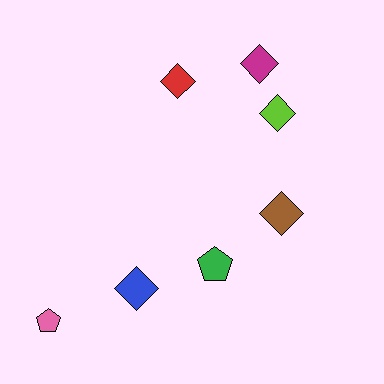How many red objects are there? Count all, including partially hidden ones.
There is 1 red object.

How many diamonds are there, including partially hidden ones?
There are 5 diamonds.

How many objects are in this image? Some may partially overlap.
There are 7 objects.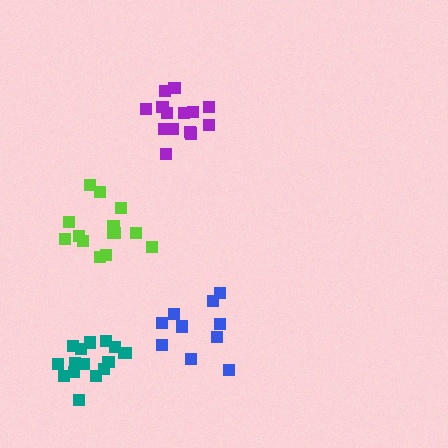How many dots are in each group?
Group 1: 16 dots, Group 2: 10 dots, Group 3: 14 dots, Group 4: 14 dots (54 total).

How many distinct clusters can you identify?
There are 4 distinct clusters.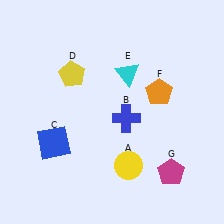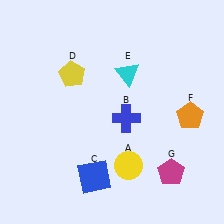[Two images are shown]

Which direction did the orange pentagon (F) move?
The orange pentagon (F) moved right.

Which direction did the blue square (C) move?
The blue square (C) moved right.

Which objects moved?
The objects that moved are: the blue square (C), the orange pentagon (F).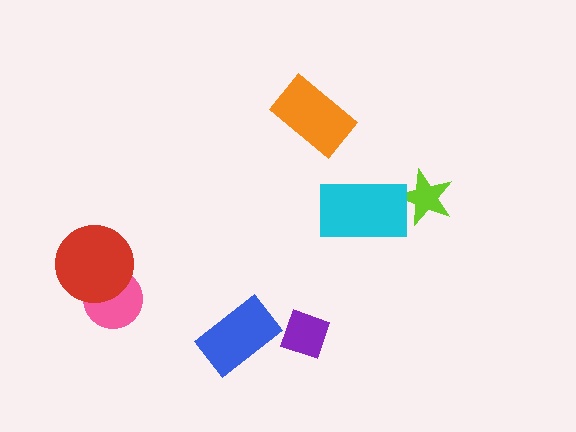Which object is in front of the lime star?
The cyan rectangle is in front of the lime star.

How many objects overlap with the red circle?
1 object overlaps with the red circle.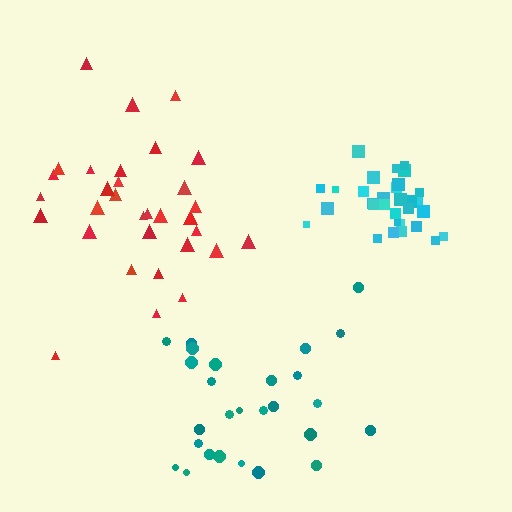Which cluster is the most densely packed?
Cyan.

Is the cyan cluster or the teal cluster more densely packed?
Cyan.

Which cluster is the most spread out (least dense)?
Teal.